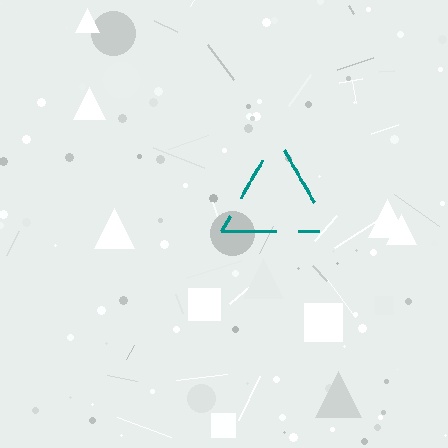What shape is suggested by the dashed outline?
The dashed outline suggests a triangle.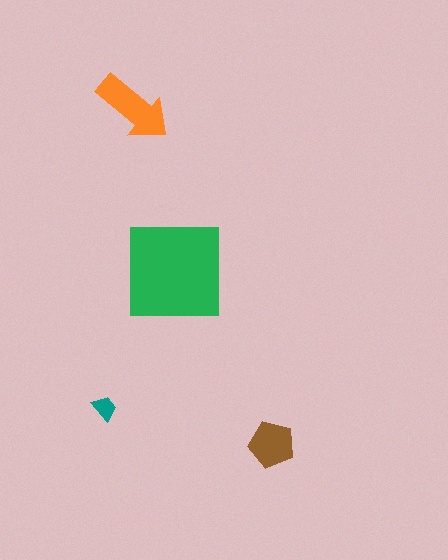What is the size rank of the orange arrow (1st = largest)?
2nd.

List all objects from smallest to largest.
The teal trapezoid, the brown pentagon, the orange arrow, the green square.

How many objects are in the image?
There are 4 objects in the image.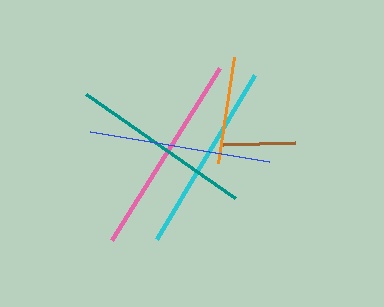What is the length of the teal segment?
The teal segment is approximately 181 pixels long.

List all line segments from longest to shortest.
From longest to shortest: pink, cyan, blue, teal, orange, brown.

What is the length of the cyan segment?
The cyan segment is approximately 190 pixels long.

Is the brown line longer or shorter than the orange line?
The orange line is longer than the brown line.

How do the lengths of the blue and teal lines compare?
The blue and teal lines are approximately the same length.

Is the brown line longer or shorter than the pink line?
The pink line is longer than the brown line.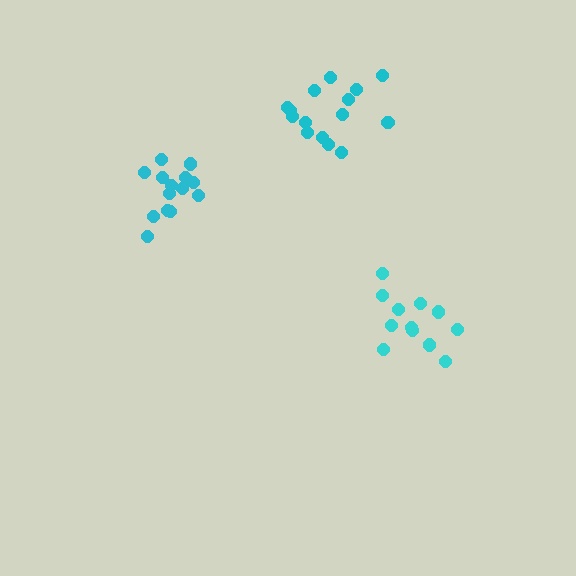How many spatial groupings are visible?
There are 3 spatial groupings.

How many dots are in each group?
Group 1: 14 dots, Group 2: 12 dots, Group 3: 15 dots (41 total).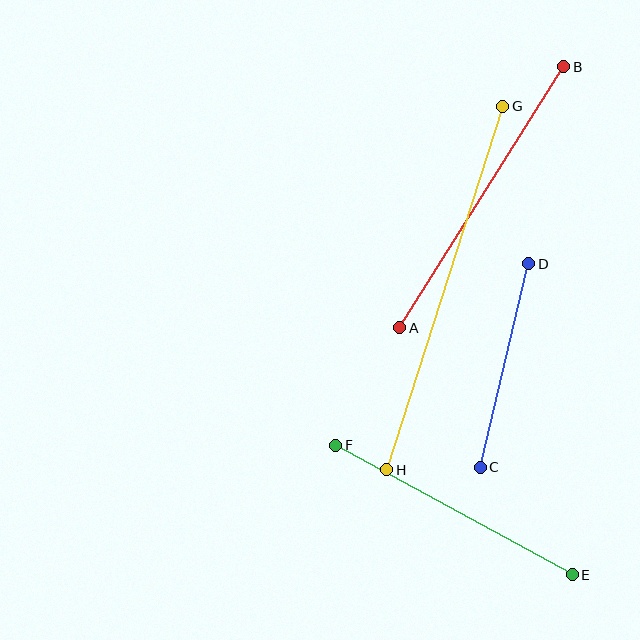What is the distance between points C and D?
The distance is approximately 209 pixels.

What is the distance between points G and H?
The distance is approximately 381 pixels.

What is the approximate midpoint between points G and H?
The midpoint is at approximately (445, 288) pixels.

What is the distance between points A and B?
The distance is approximately 308 pixels.